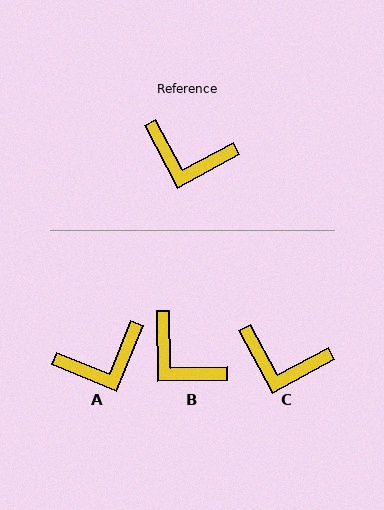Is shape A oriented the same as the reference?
No, it is off by about 40 degrees.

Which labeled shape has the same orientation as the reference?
C.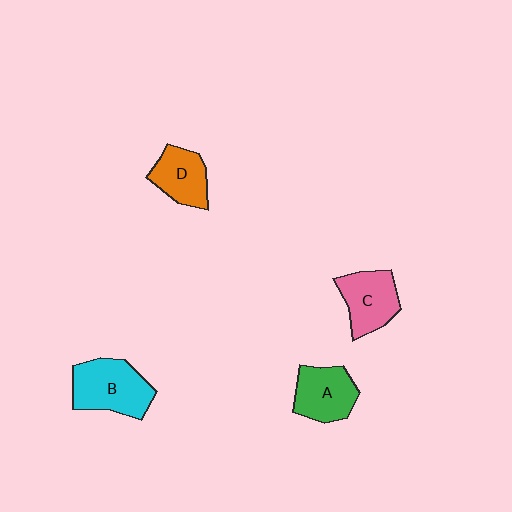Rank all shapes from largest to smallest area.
From largest to smallest: B (cyan), C (pink), A (green), D (orange).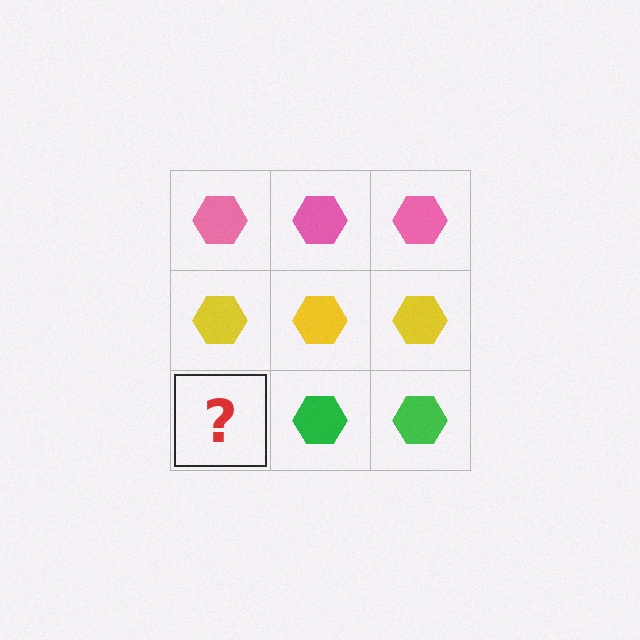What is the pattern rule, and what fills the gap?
The rule is that each row has a consistent color. The gap should be filled with a green hexagon.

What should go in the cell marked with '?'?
The missing cell should contain a green hexagon.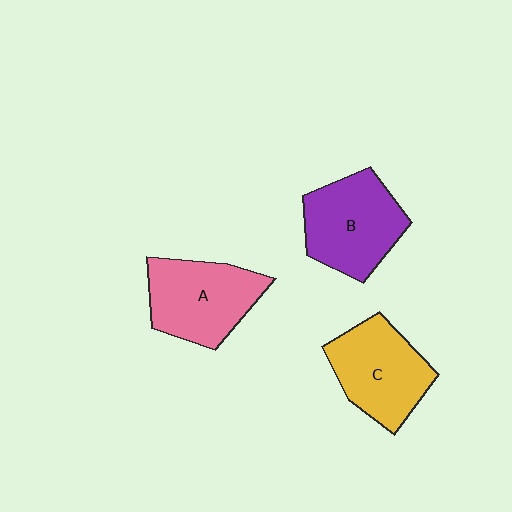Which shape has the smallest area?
Shape C (yellow).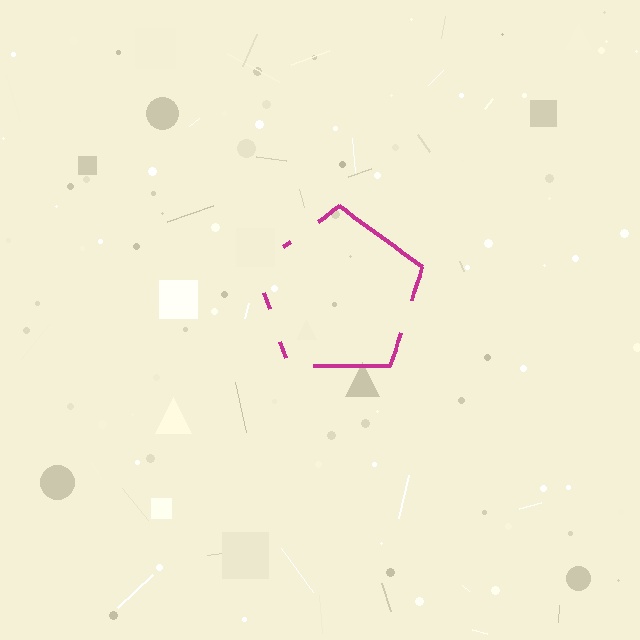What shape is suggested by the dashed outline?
The dashed outline suggests a pentagon.